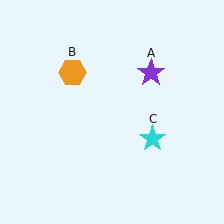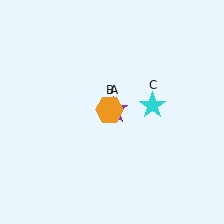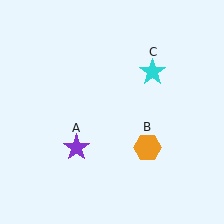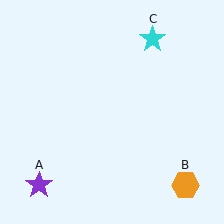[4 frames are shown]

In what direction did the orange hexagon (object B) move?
The orange hexagon (object B) moved down and to the right.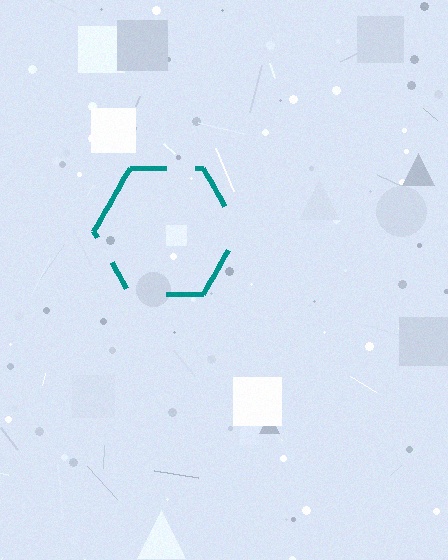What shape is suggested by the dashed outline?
The dashed outline suggests a hexagon.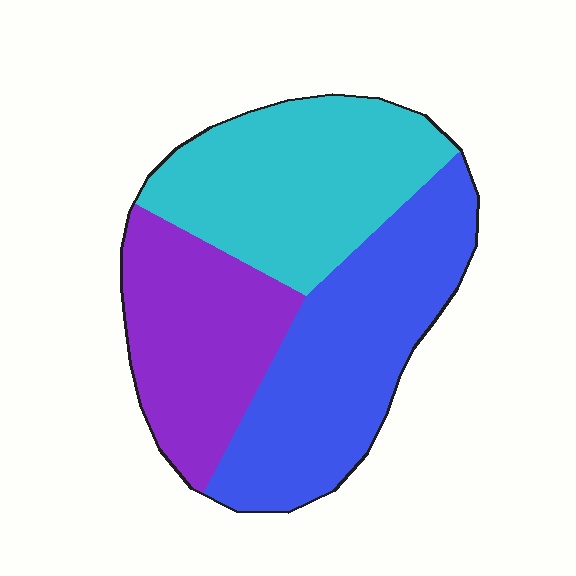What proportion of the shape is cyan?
Cyan covers 34% of the shape.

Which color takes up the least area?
Purple, at roughly 30%.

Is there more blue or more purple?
Blue.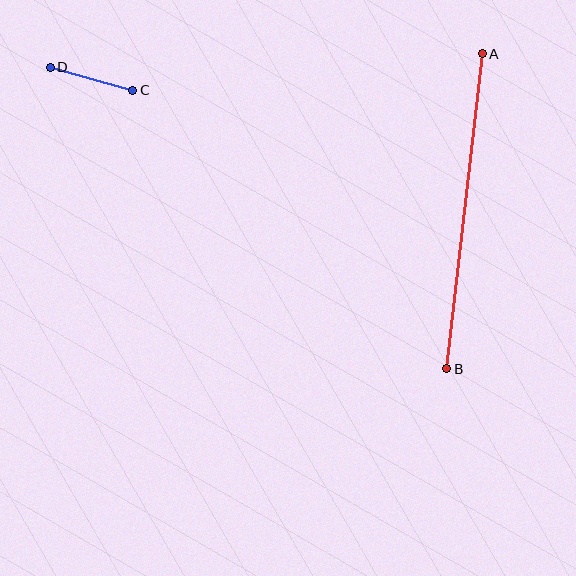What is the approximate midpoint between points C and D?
The midpoint is at approximately (91, 79) pixels.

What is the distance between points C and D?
The distance is approximately 86 pixels.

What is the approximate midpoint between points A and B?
The midpoint is at approximately (464, 211) pixels.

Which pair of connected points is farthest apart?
Points A and B are farthest apart.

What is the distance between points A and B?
The distance is approximately 317 pixels.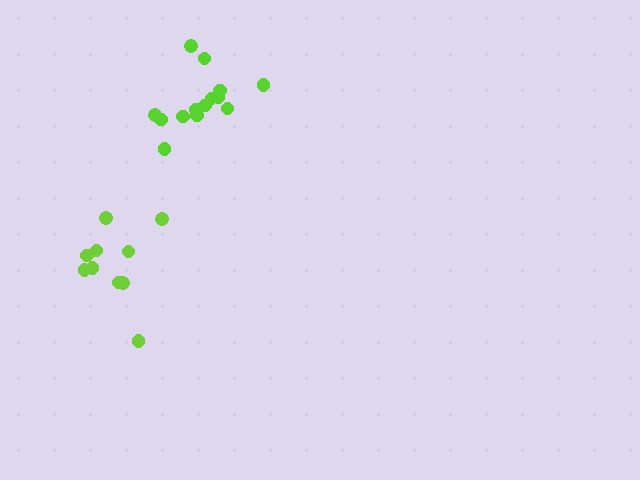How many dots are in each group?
Group 1: 10 dots, Group 2: 14 dots (24 total).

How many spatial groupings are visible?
There are 2 spatial groupings.